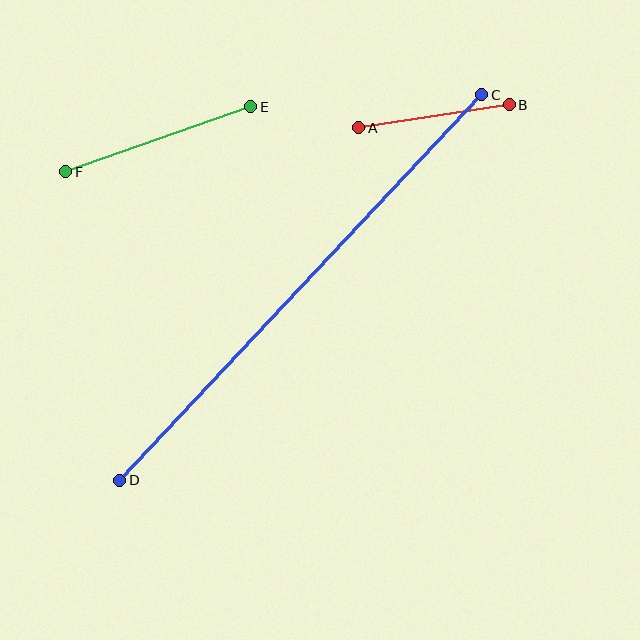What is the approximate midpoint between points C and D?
The midpoint is at approximately (301, 287) pixels.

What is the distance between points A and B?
The distance is approximately 152 pixels.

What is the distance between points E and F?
The distance is approximately 196 pixels.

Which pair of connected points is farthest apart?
Points C and D are farthest apart.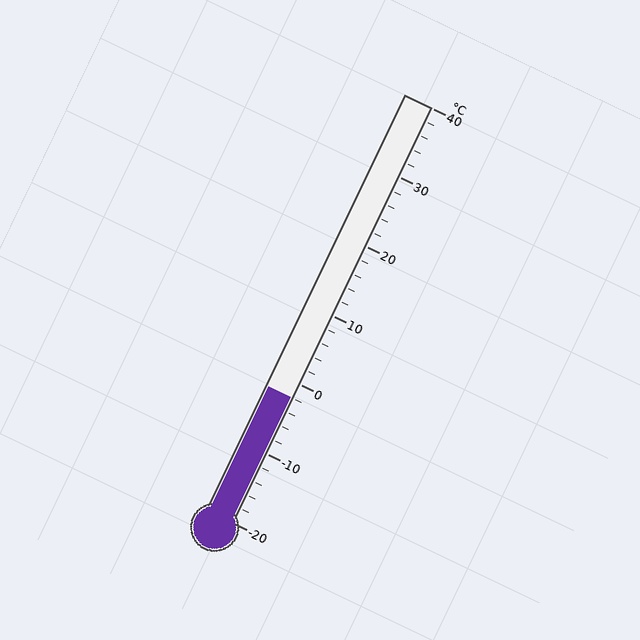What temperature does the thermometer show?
The thermometer shows approximately -2°C.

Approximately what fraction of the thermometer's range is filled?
The thermometer is filled to approximately 30% of its range.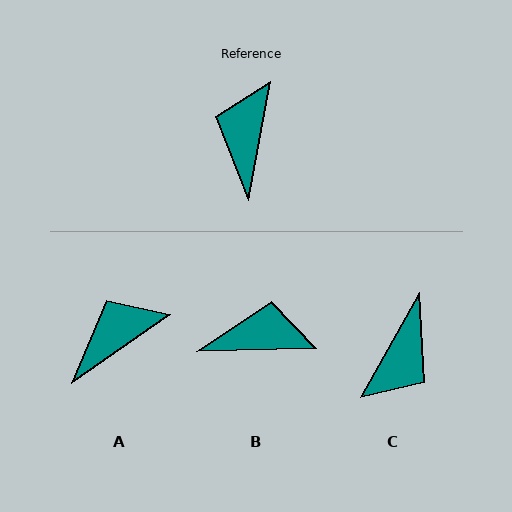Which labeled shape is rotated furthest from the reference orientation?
C, about 161 degrees away.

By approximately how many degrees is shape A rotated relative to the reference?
Approximately 45 degrees clockwise.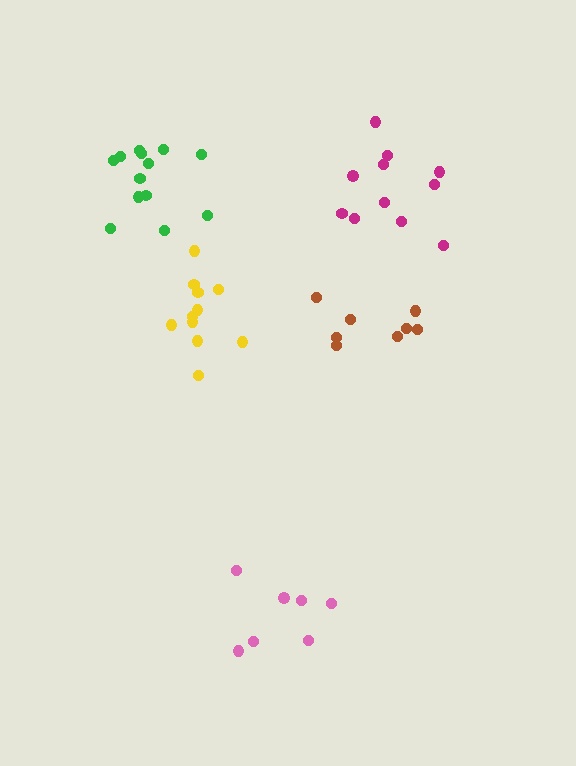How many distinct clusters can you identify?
There are 5 distinct clusters.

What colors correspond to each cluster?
The clusters are colored: magenta, pink, green, yellow, brown.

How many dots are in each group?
Group 1: 11 dots, Group 2: 7 dots, Group 3: 13 dots, Group 4: 11 dots, Group 5: 8 dots (50 total).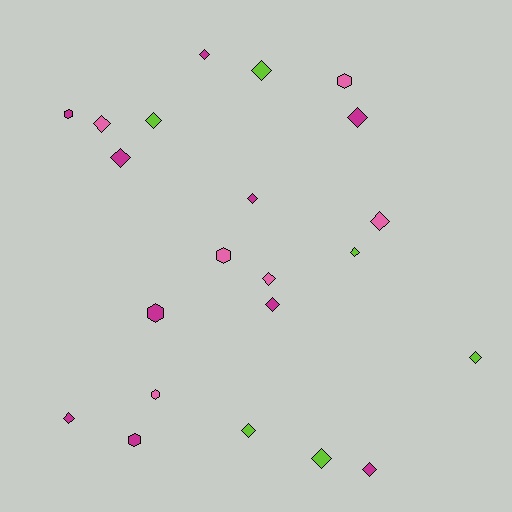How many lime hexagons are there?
There are no lime hexagons.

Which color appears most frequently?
Magenta, with 10 objects.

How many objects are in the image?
There are 22 objects.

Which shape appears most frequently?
Diamond, with 16 objects.